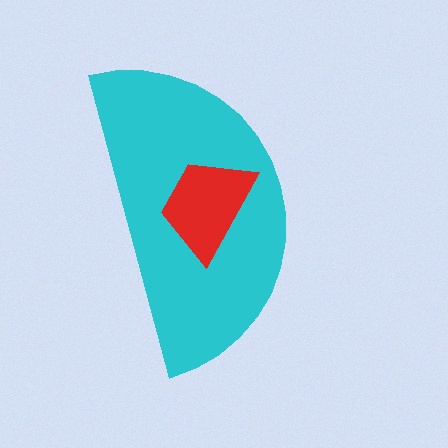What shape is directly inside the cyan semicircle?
The red trapezoid.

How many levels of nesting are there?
2.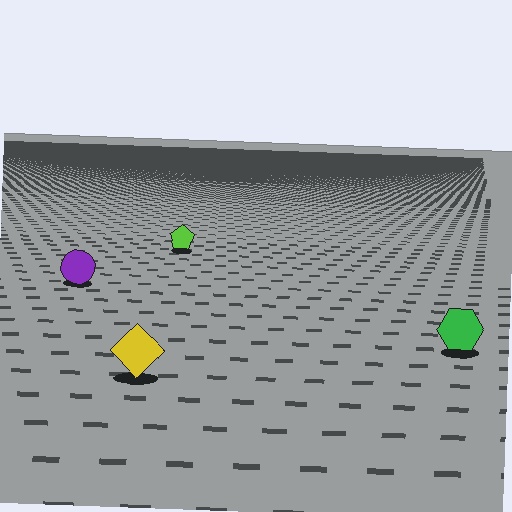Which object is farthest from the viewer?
The lime pentagon is farthest from the viewer. It appears smaller and the ground texture around it is denser.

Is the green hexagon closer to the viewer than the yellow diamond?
No. The yellow diamond is closer — you can tell from the texture gradient: the ground texture is coarser near it.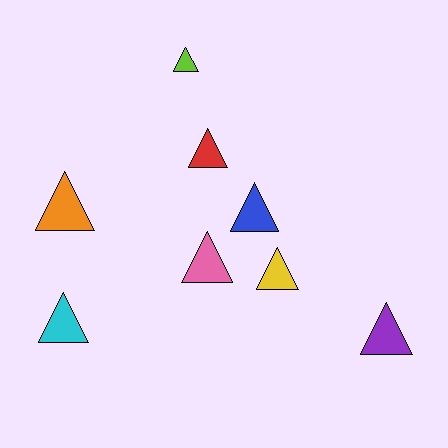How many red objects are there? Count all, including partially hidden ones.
There is 1 red object.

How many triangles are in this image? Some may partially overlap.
There are 8 triangles.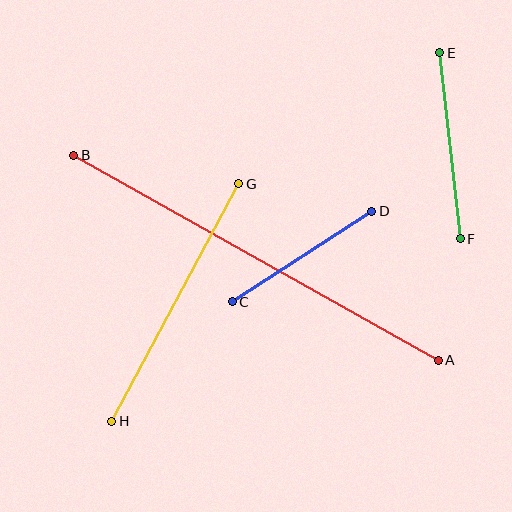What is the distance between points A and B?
The distance is approximately 418 pixels.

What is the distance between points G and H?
The distance is approximately 269 pixels.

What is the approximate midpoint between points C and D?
The midpoint is at approximately (302, 256) pixels.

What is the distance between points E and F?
The distance is approximately 188 pixels.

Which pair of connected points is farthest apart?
Points A and B are farthest apart.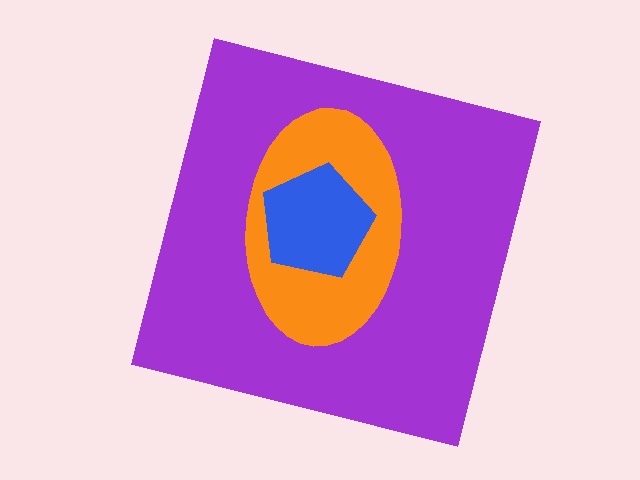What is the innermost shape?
The blue pentagon.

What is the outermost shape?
The purple square.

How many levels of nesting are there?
3.